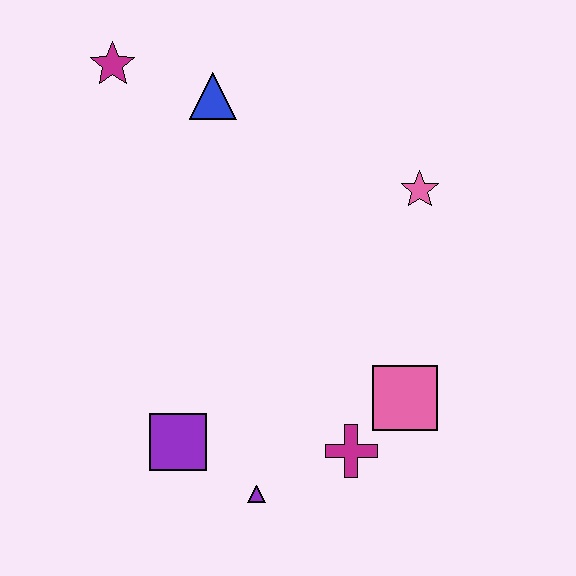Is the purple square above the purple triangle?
Yes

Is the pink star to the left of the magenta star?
No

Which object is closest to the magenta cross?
The pink square is closest to the magenta cross.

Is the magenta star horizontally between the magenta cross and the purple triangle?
No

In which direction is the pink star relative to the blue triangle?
The pink star is to the right of the blue triangle.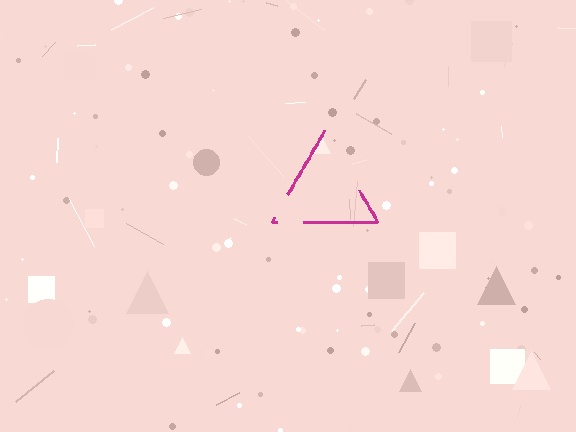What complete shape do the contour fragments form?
The contour fragments form a triangle.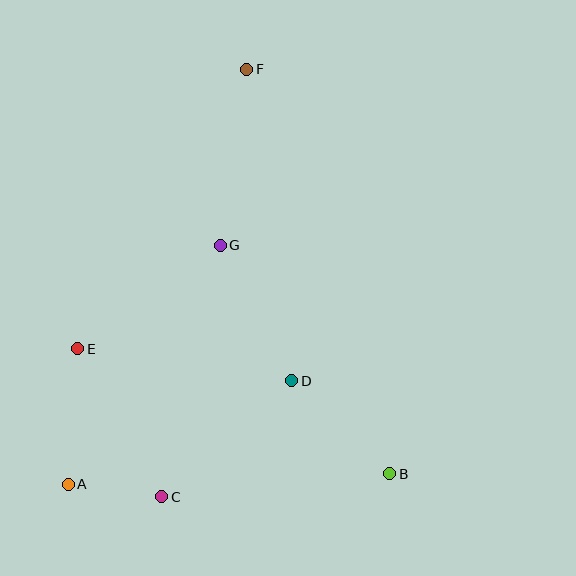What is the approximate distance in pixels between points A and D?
The distance between A and D is approximately 247 pixels.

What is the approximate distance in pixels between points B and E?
The distance between B and E is approximately 336 pixels.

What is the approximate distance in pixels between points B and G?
The distance between B and G is approximately 285 pixels.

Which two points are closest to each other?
Points A and C are closest to each other.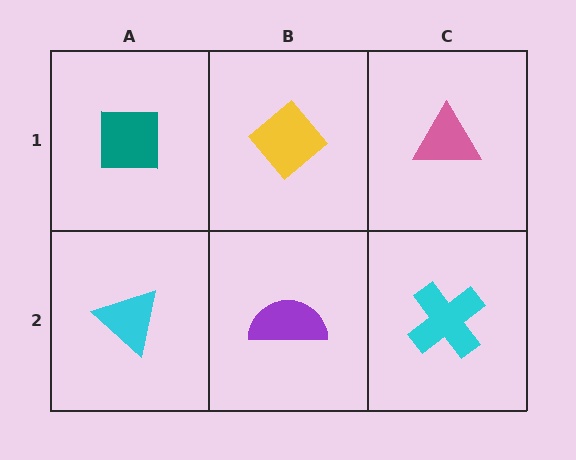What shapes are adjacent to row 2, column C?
A pink triangle (row 1, column C), a purple semicircle (row 2, column B).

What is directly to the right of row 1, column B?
A pink triangle.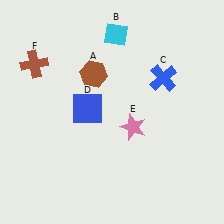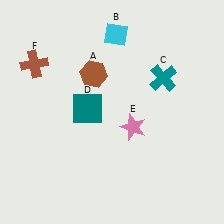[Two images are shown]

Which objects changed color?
C changed from blue to teal. D changed from blue to teal.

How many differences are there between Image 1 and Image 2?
There are 2 differences between the two images.